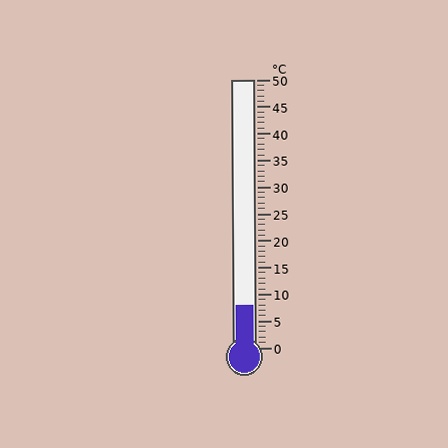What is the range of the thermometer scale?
The thermometer scale ranges from 0°C to 50°C.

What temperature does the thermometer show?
The thermometer shows approximately 8°C.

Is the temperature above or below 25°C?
The temperature is below 25°C.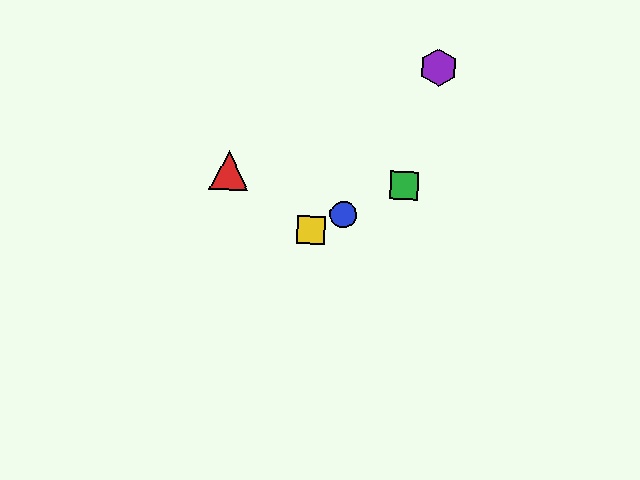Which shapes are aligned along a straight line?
The blue circle, the green square, the yellow square are aligned along a straight line.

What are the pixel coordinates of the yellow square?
The yellow square is at (311, 230).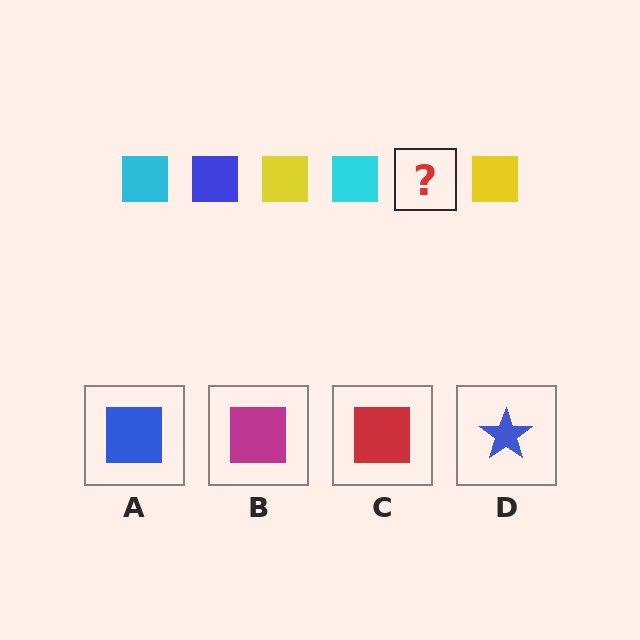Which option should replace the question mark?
Option A.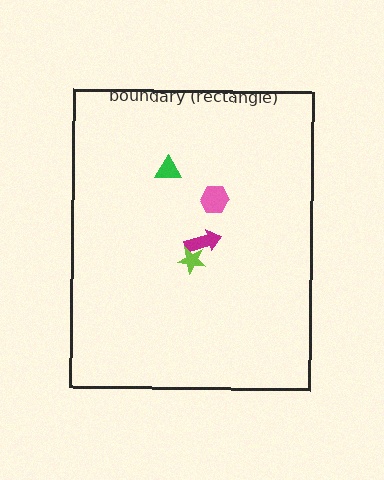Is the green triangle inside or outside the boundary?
Inside.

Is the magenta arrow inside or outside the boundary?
Inside.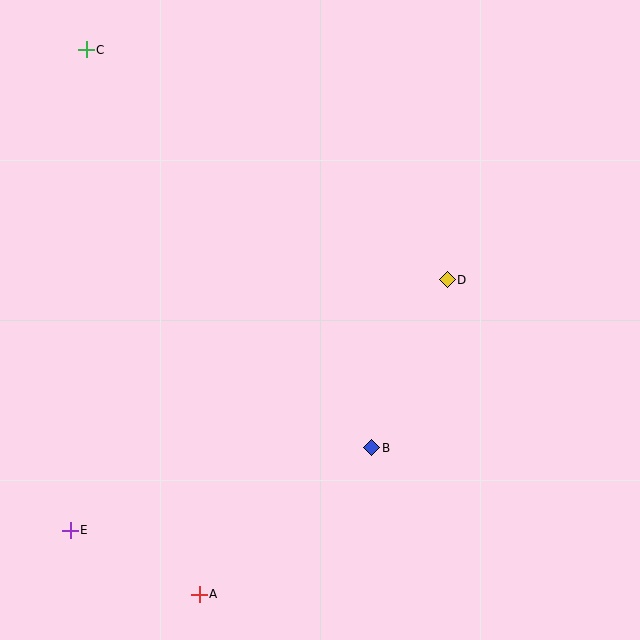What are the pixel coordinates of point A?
Point A is at (199, 594).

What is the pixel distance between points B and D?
The distance between B and D is 184 pixels.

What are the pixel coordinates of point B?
Point B is at (372, 448).